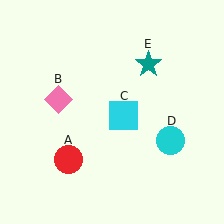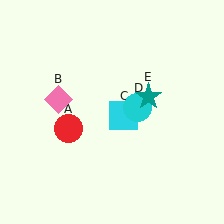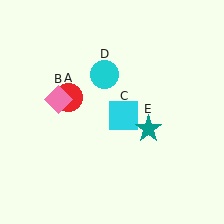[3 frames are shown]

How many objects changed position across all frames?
3 objects changed position: red circle (object A), cyan circle (object D), teal star (object E).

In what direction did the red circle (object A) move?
The red circle (object A) moved up.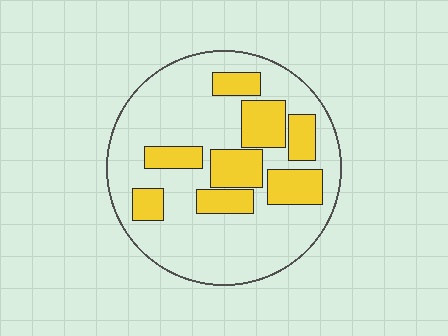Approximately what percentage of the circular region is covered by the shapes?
Approximately 30%.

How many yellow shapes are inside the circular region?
8.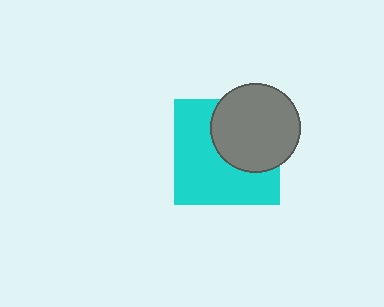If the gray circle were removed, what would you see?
You would see the complete cyan square.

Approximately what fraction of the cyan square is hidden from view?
Roughly 40% of the cyan square is hidden behind the gray circle.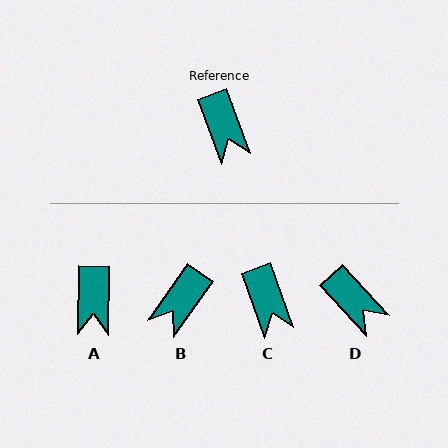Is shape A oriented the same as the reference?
No, it is off by about 21 degrees.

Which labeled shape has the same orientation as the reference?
C.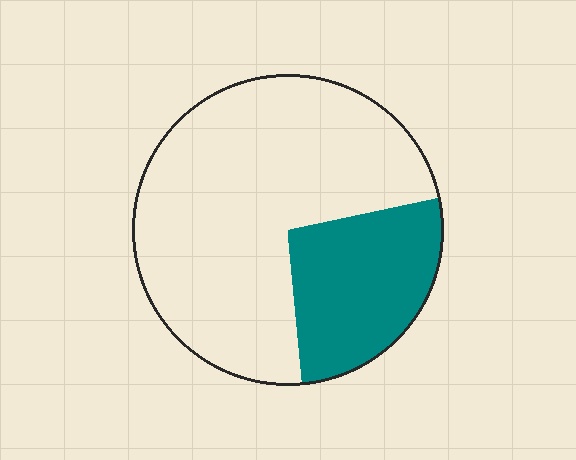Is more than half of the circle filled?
No.